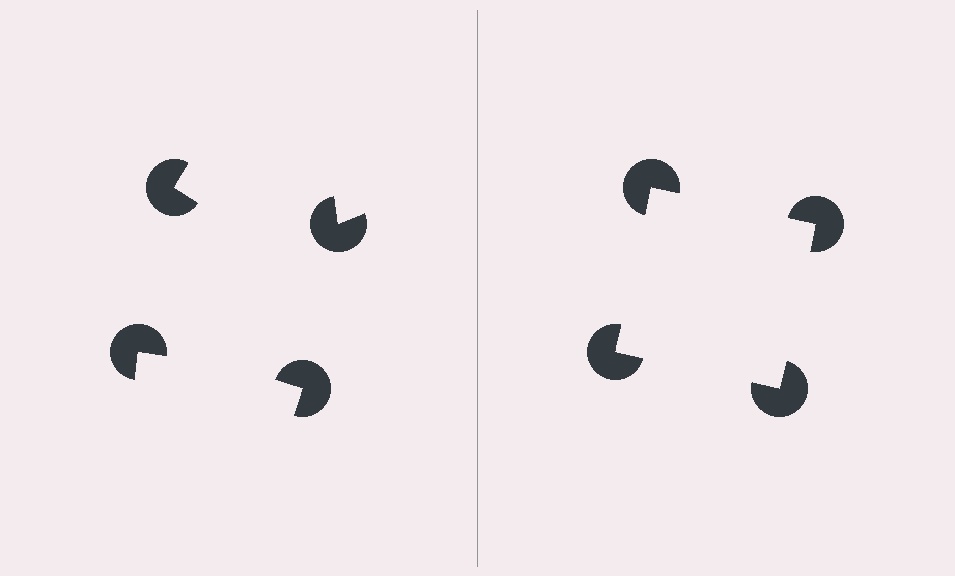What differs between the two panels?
The pac-man discs are positioned identically on both sides; only the wedge orientations differ. On the right they align to a square; on the left they are misaligned.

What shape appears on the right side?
An illusory square.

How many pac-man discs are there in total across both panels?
8 — 4 on each side.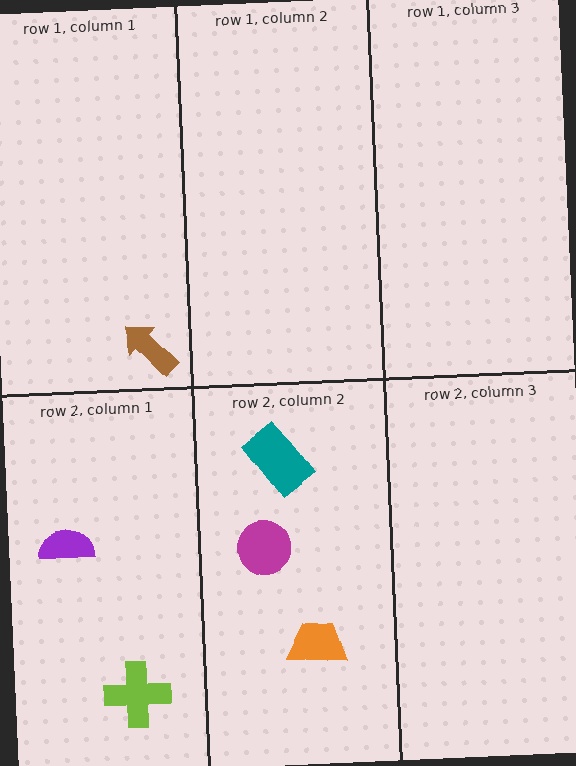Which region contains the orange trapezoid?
The row 2, column 2 region.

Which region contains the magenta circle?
The row 2, column 2 region.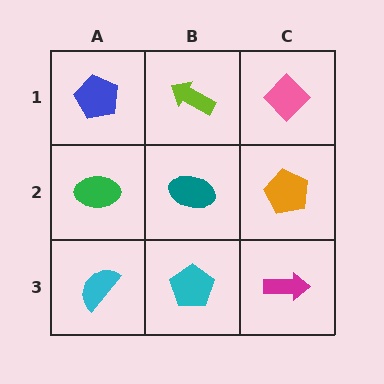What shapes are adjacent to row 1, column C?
An orange pentagon (row 2, column C), a lime arrow (row 1, column B).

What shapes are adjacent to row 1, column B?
A teal ellipse (row 2, column B), a blue pentagon (row 1, column A), a pink diamond (row 1, column C).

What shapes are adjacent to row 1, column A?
A green ellipse (row 2, column A), a lime arrow (row 1, column B).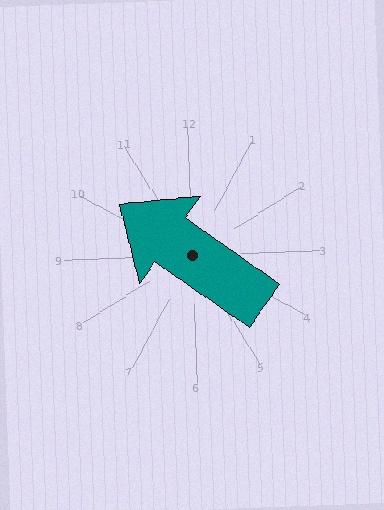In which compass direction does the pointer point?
Northwest.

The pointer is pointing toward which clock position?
Roughly 10 o'clock.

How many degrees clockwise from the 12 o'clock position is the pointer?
Approximately 307 degrees.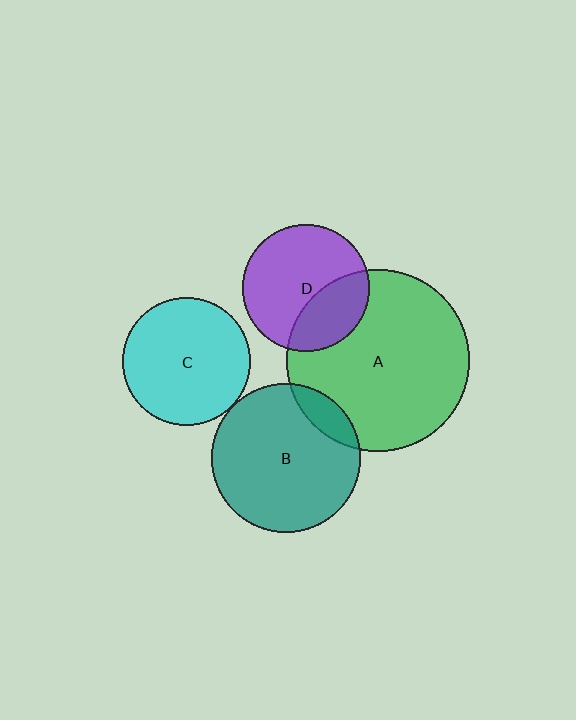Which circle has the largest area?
Circle A (green).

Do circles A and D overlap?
Yes.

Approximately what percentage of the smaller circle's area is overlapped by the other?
Approximately 35%.